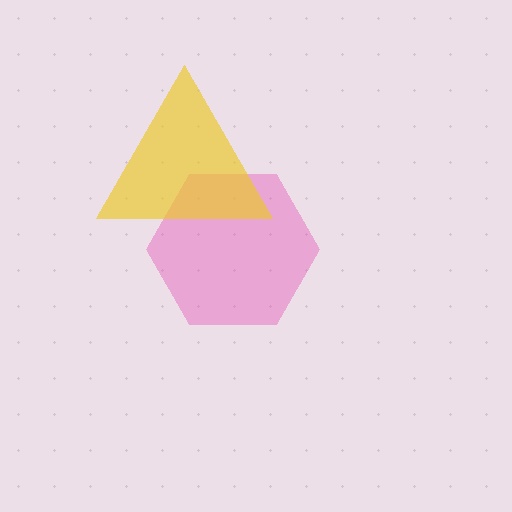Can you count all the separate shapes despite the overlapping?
Yes, there are 2 separate shapes.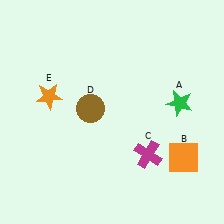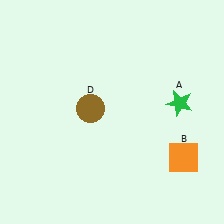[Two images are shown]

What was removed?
The magenta cross (C), the orange star (E) were removed in Image 2.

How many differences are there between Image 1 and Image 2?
There are 2 differences between the two images.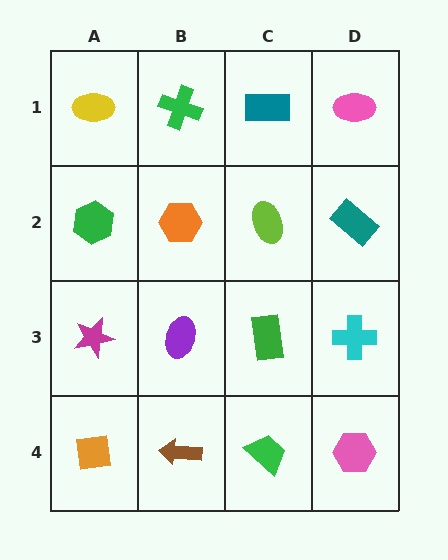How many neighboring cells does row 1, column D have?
2.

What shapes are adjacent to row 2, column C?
A teal rectangle (row 1, column C), a green rectangle (row 3, column C), an orange hexagon (row 2, column B), a teal rectangle (row 2, column D).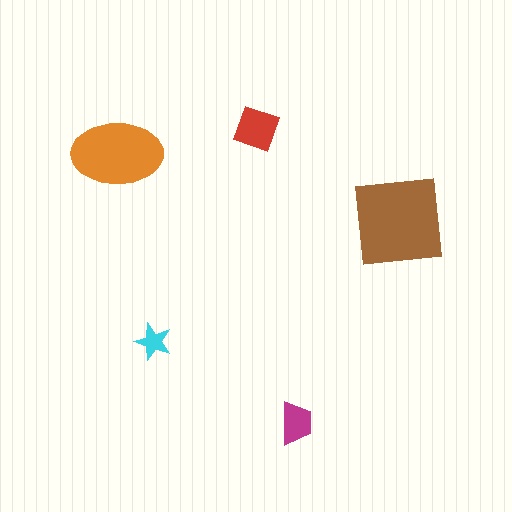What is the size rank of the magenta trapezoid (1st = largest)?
4th.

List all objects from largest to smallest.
The brown square, the orange ellipse, the red diamond, the magenta trapezoid, the cyan star.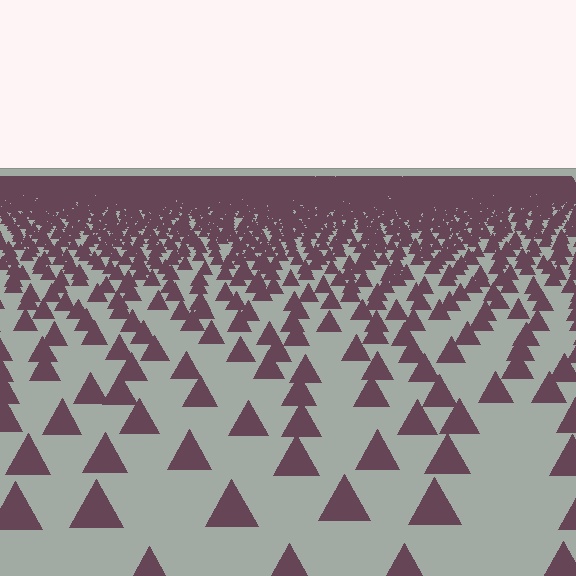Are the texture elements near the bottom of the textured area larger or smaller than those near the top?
Larger. Near the bottom, elements are closer to the viewer and appear at a bigger on-screen size.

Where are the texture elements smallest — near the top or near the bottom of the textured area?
Near the top.